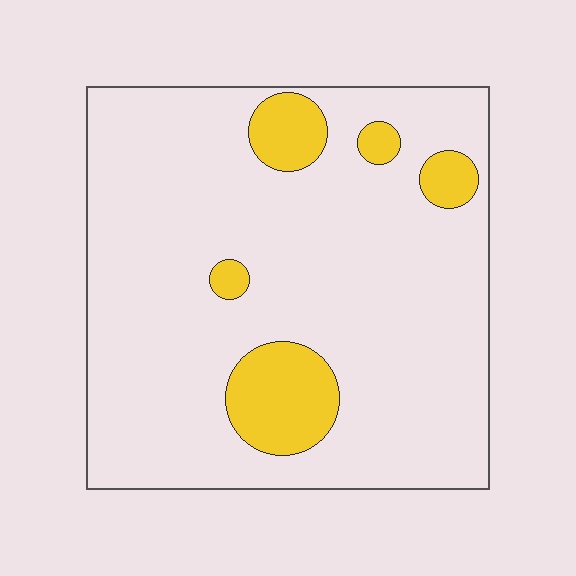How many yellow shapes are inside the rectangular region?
5.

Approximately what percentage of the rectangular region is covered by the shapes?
Approximately 15%.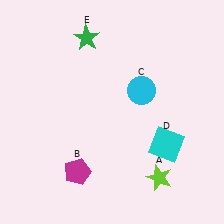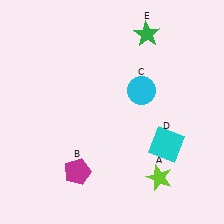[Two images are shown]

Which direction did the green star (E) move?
The green star (E) moved right.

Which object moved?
The green star (E) moved right.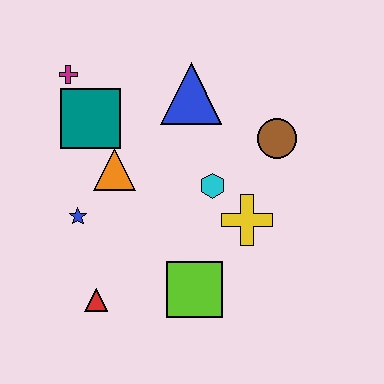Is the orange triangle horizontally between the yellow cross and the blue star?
Yes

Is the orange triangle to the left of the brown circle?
Yes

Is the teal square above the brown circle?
Yes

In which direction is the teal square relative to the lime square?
The teal square is above the lime square.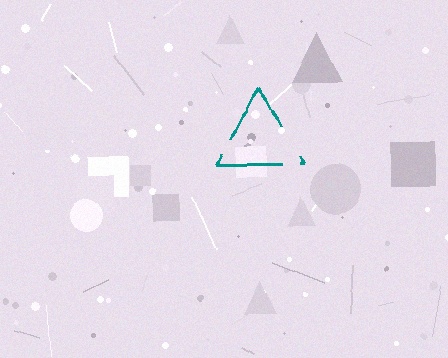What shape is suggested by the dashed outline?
The dashed outline suggests a triangle.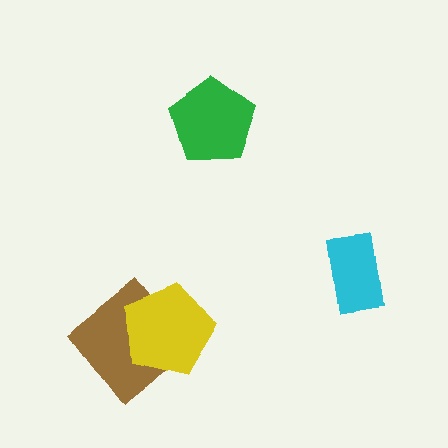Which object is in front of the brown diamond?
The yellow pentagon is in front of the brown diamond.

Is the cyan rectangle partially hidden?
No, no other shape covers it.